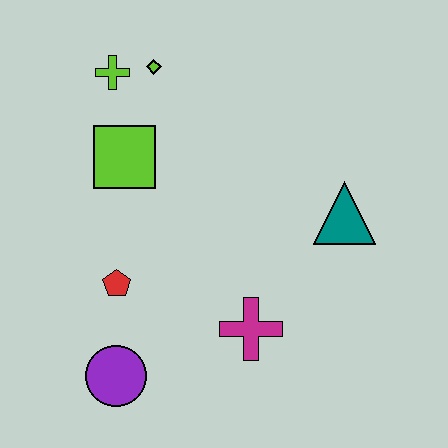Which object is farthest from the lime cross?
The purple circle is farthest from the lime cross.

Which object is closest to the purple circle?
The red pentagon is closest to the purple circle.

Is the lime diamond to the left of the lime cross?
No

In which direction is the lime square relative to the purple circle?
The lime square is above the purple circle.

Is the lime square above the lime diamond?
No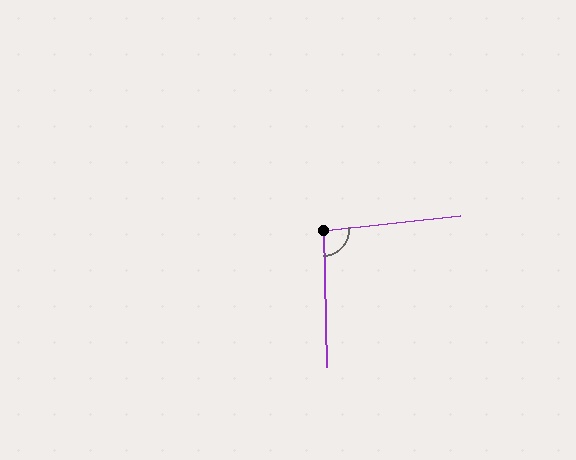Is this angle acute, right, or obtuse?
It is approximately a right angle.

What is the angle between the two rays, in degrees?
Approximately 95 degrees.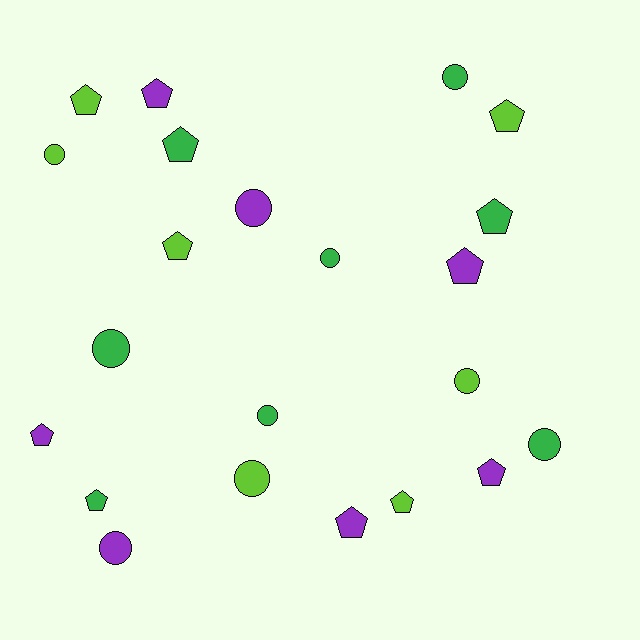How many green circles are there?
There are 5 green circles.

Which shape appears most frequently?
Pentagon, with 12 objects.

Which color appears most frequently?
Green, with 8 objects.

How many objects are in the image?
There are 22 objects.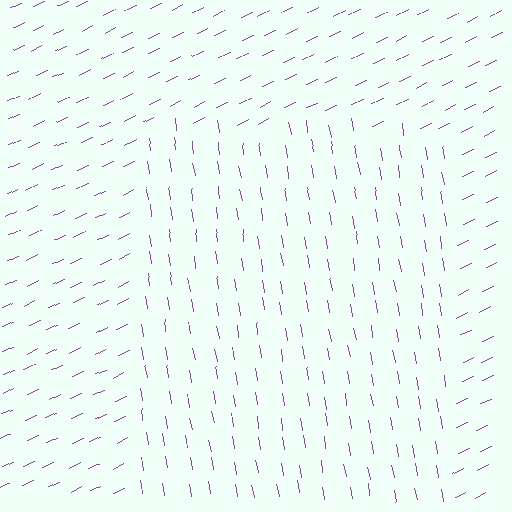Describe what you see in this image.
The image is filled with small purple line segments. A rectangle region in the image has lines oriented differently from the surrounding lines, creating a visible texture boundary.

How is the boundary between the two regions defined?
The boundary is defined purely by a change in line orientation (approximately 73 degrees difference). All lines are the same color and thickness.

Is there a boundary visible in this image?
Yes, there is a texture boundary formed by a change in line orientation.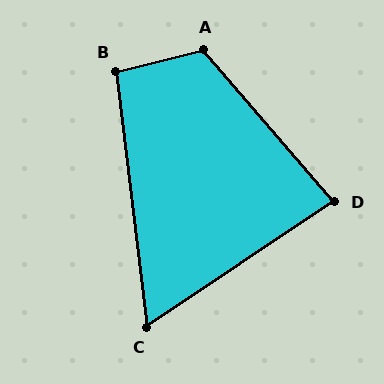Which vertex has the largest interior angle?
A, at approximately 117 degrees.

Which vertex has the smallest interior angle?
C, at approximately 63 degrees.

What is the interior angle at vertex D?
Approximately 83 degrees (acute).